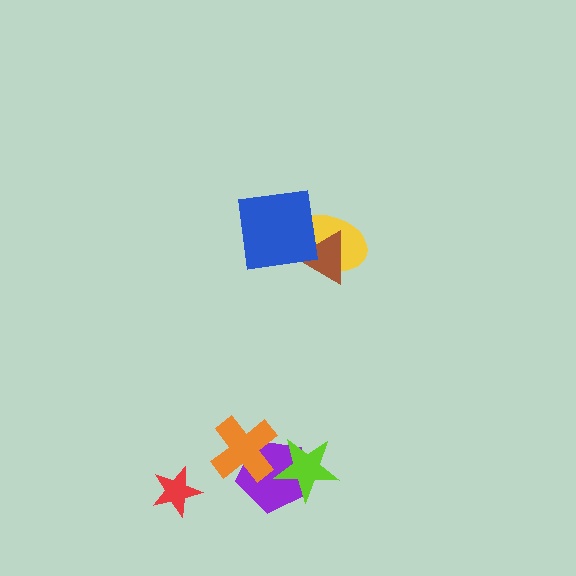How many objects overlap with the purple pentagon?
2 objects overlap with the purple pentagon.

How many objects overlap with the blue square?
2 objects overlap with the blue square.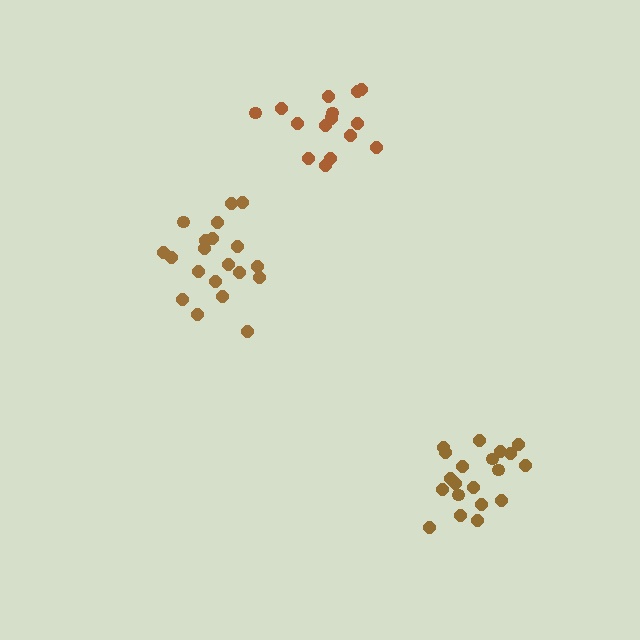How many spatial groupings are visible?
There are 3 spatial groupings.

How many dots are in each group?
Group 1: 20 dots, Group 2: 20 dots, Group 3: 16 dots (56 total).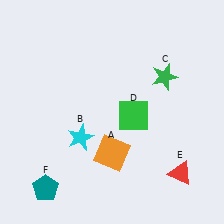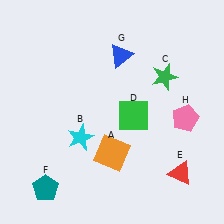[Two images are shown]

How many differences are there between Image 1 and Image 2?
There are 2 differences between the two images.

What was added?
A blue triangle (G), a pink pentagon (H) were added in Image 2.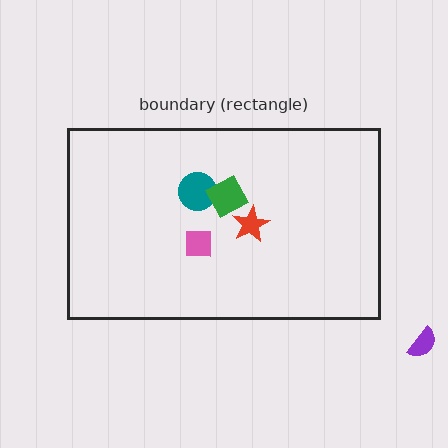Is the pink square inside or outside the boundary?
Inside.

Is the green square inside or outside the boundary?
Inside.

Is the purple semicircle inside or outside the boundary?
Outside.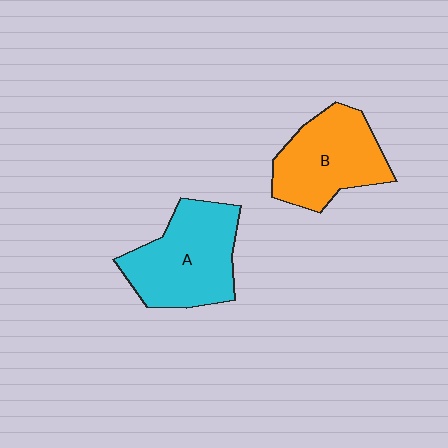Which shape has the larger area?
Shape A (cyan).